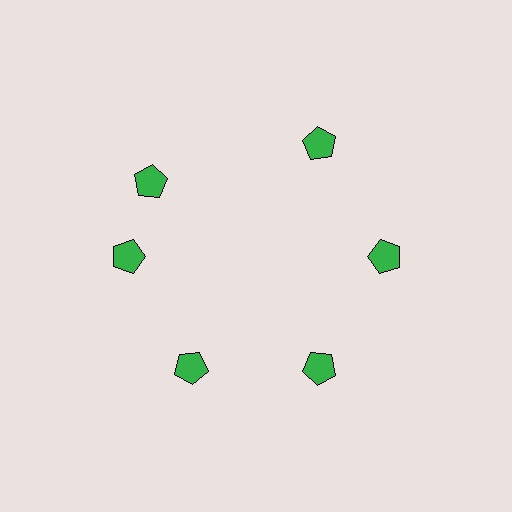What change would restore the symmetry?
The symmetry would be restored by rotating it back into even spacing with its neighbors so that all 6 pentagons sit at equal angles and equal distance from the center.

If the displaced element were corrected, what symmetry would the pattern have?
It would have 6-fold rotational symmetry — the pattern would map onto itself every 60 degrees.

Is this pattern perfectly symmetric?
No. The 6 green pentagons are arranged in a ring, but one element near the 11 o'clock position is rotated out of alignment along the ring, breaking the 6-fold rotational symmetry.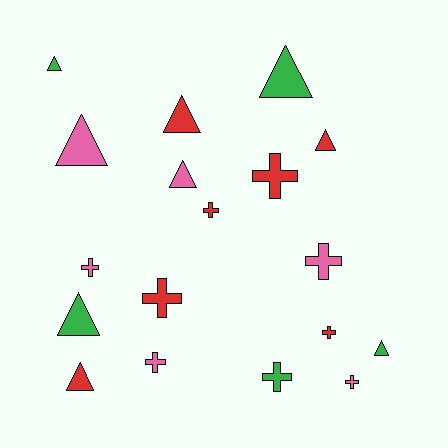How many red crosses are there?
There are 4 red crosses.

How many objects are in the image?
There are 18 objects.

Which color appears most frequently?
Red, with 7 objects.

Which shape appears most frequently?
Cross, with 9 objects.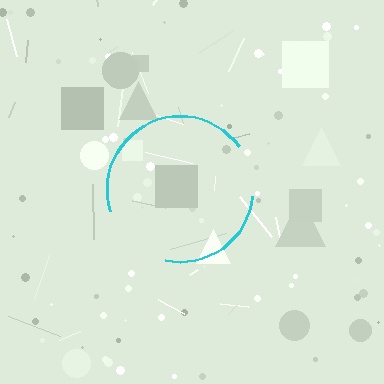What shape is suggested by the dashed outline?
The dashed outline suggests a circle.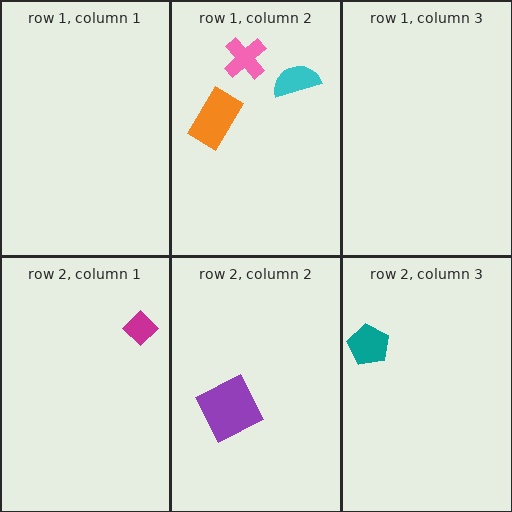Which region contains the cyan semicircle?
The row 1, column 2 region.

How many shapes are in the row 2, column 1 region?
1.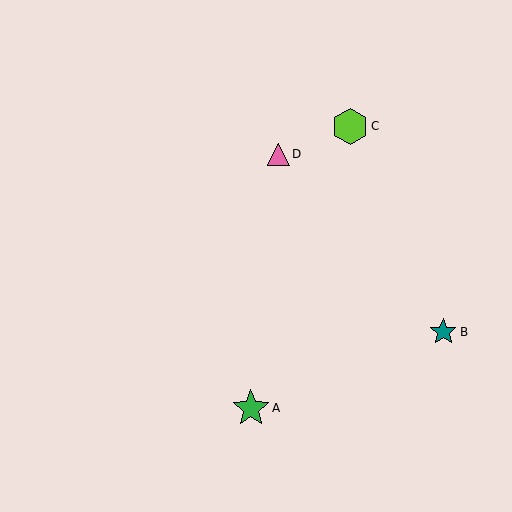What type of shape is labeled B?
Shape B is a teal star.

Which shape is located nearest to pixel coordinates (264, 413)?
The green star (labeled A) at (251, 409) is nearest to that location.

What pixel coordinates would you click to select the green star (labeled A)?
Click at (251, 409) to select the green star A.